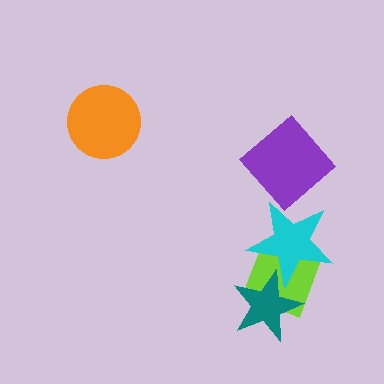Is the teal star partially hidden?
Yes, it is partially covered by another shape.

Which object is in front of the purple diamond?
The cyan star is in front of the purple diamond.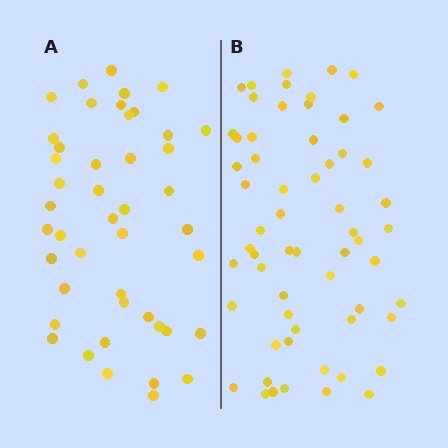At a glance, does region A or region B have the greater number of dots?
Region B (the right region) has more dots.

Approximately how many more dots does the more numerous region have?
Region B has approximately 15 more dots than region A.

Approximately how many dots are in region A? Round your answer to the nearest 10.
About 40 dots. (The exact count is 45, which rounds to 40.)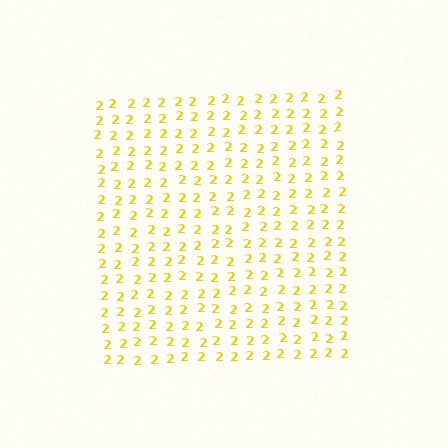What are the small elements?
The small elements are digit 2's.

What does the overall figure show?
The overall figure shows a square.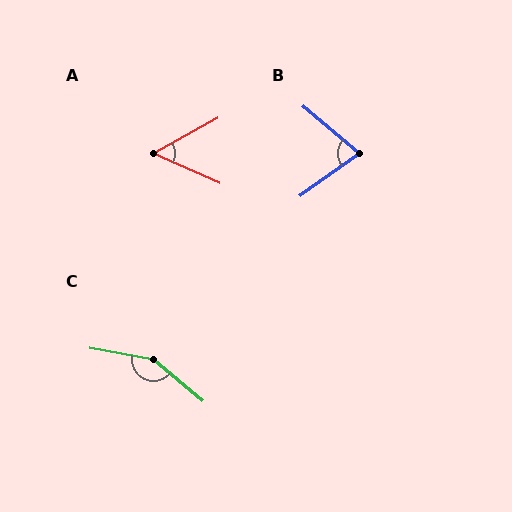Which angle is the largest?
C, at approximately 150 degrees.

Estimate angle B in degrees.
Approximately 75 degrees.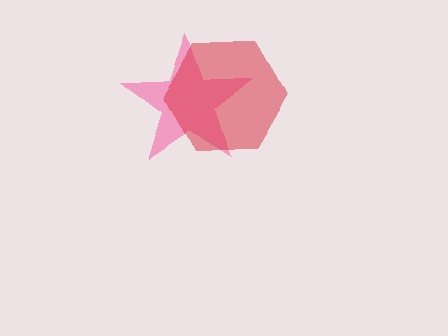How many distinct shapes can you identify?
There are 2 distinct shapes: a pink star, a red hexagon.